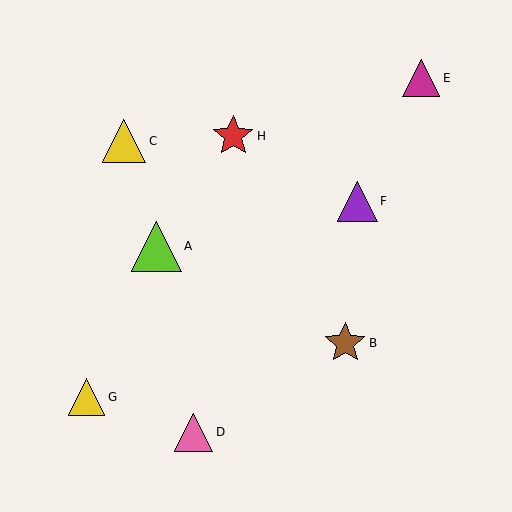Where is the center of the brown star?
The center of the brown star is at (345, 343).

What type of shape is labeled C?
Shape C is a yellow triangle.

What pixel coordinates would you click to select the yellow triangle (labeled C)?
Click at (124, 141) to select the yellow triangle C.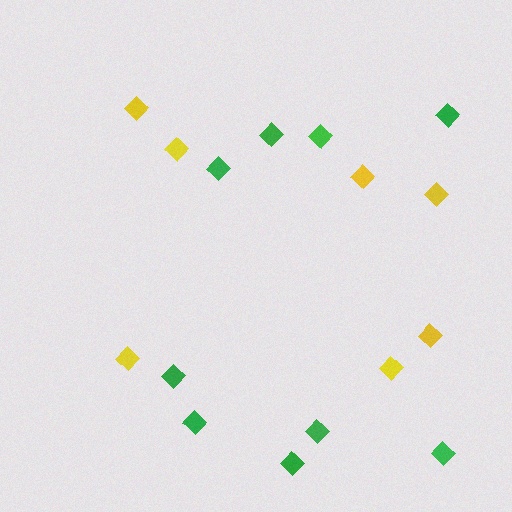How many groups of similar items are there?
There are 2 groups: one group of green diamonds (9) and one group of yellow diamonds (7).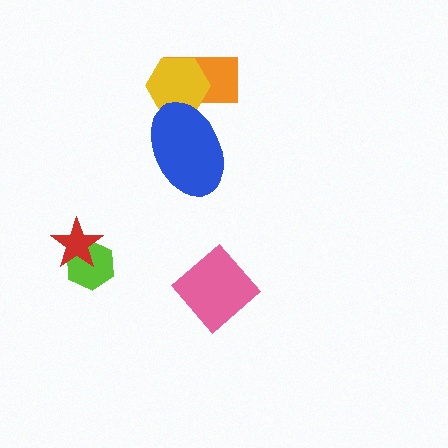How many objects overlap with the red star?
1 object overlaps with the red star.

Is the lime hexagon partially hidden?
Yes, it is partially covered by another shape.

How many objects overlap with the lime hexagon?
1 object overlaps with the lime hexagon.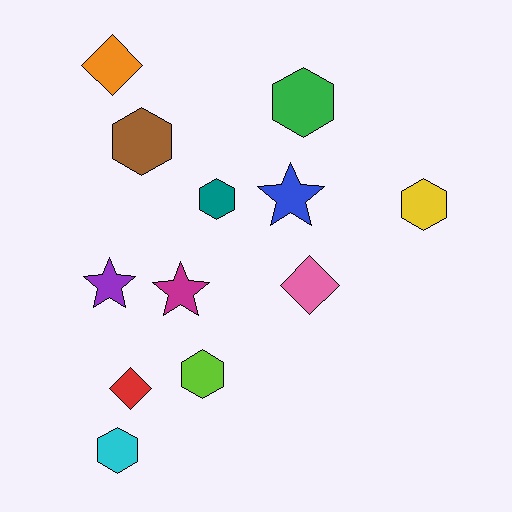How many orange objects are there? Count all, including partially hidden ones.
There is 1 orange object.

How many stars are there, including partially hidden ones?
There are 3 stars.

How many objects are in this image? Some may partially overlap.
There are 12 objects.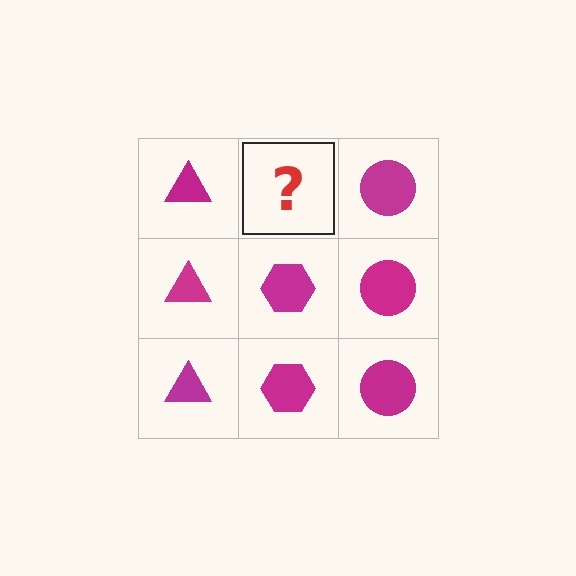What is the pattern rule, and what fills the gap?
The rule is that each column has a consistent shape. The gap should be filled with a magenta hexagon.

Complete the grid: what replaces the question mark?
The question mark should be replaced with a magenta hexagon.